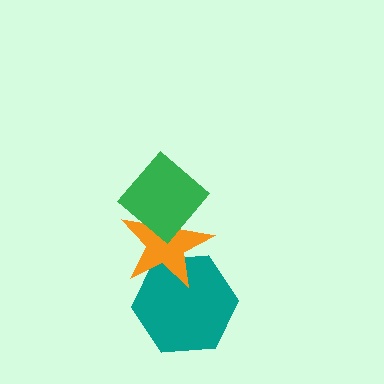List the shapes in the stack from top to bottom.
From top to bottom: the green diamond, the orange star, the teal hexagon.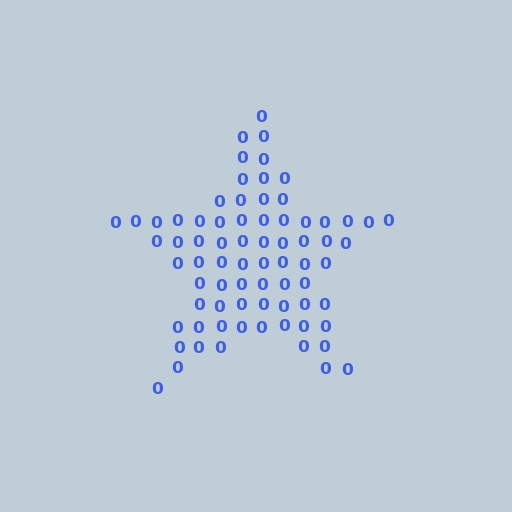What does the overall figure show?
The overall figure shows a star.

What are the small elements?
The small elements are digit 0's.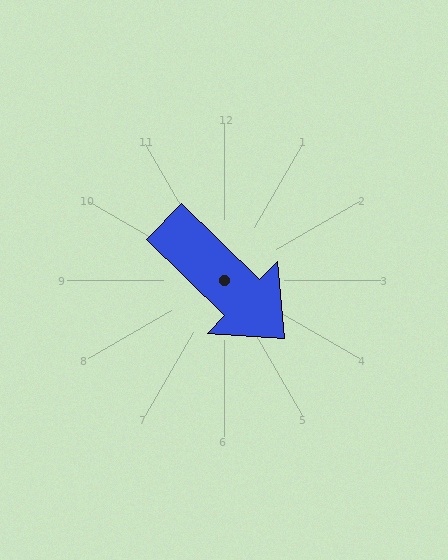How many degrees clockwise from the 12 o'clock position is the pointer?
Approximately 134 degrees.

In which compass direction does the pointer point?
Southeast.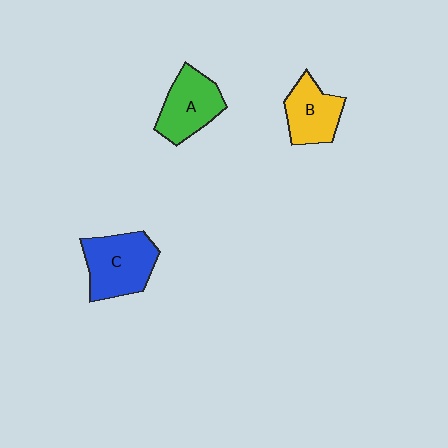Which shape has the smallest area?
Shape B (yellow).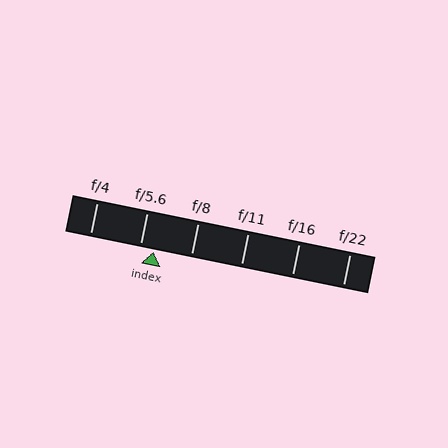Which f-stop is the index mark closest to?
The index mark is closest to f/5.6.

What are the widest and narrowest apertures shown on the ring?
The widest aperture shown is f/4 and the narrowest is f/22.